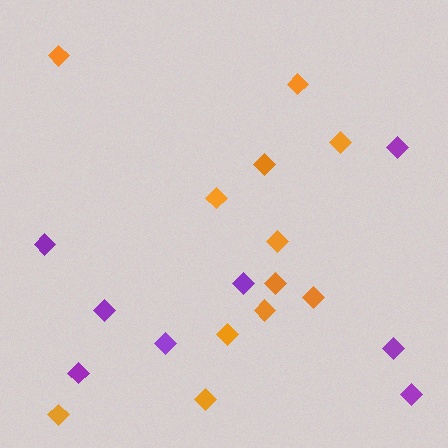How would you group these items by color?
There are 2 groups: one group of orange diamonds (12) and one group of purple diamonds (8).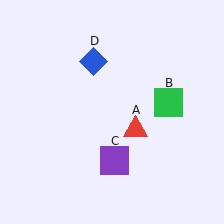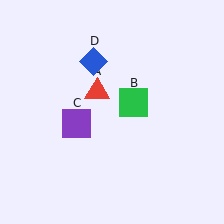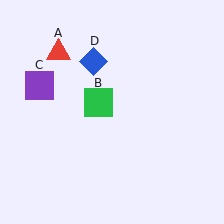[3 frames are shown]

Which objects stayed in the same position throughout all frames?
Blue diamond (object D) remained stationary.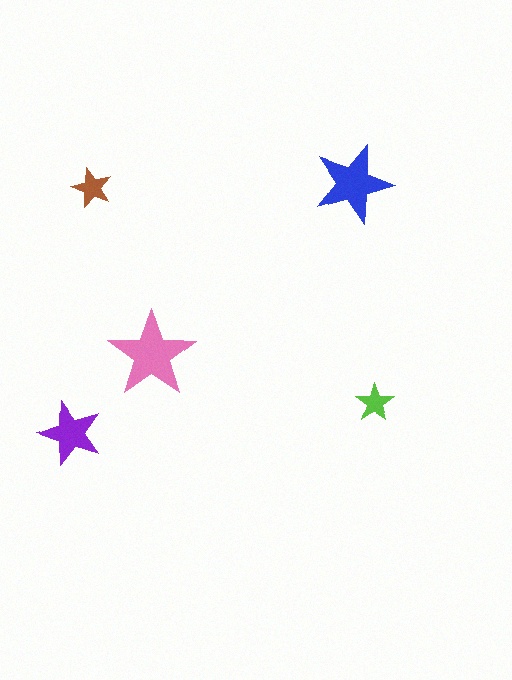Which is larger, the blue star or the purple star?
The blue one.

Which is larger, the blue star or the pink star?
The pink one.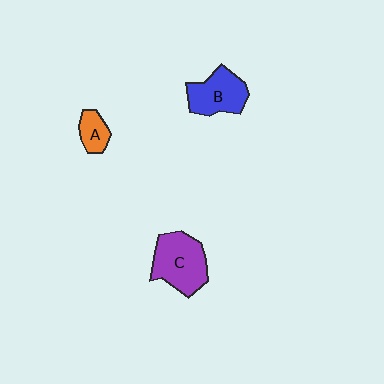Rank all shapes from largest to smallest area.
From largest to smallest: C (purple), B (blue), A (orange).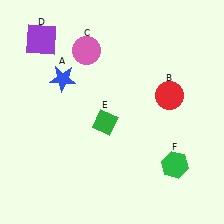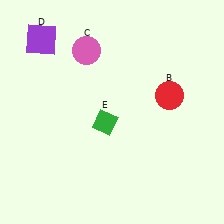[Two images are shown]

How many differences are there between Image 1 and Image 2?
There are 2 differences between the two images.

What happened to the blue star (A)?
The blue star (A) was removed in Image 2. It was in the top-left area of Image 1.